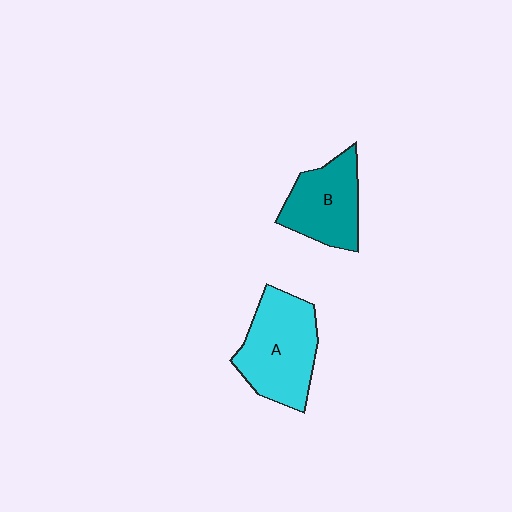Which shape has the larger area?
Shape A (cyan).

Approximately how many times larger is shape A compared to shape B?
Approximately 1.3 times.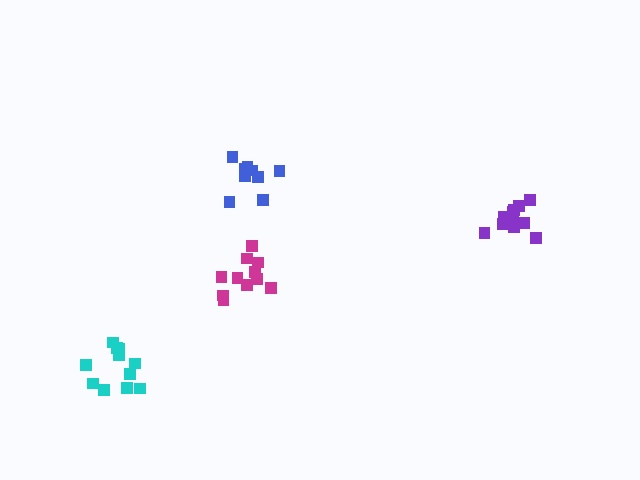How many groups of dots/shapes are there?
There are 4 groups.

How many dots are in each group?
Group 1: 9 dots, Group 2: 11 dots, Group 3: 11 dots, Group 4: 11 dots (42 total).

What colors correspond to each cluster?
The clusters are colored: blue, magenta, purple, cyan.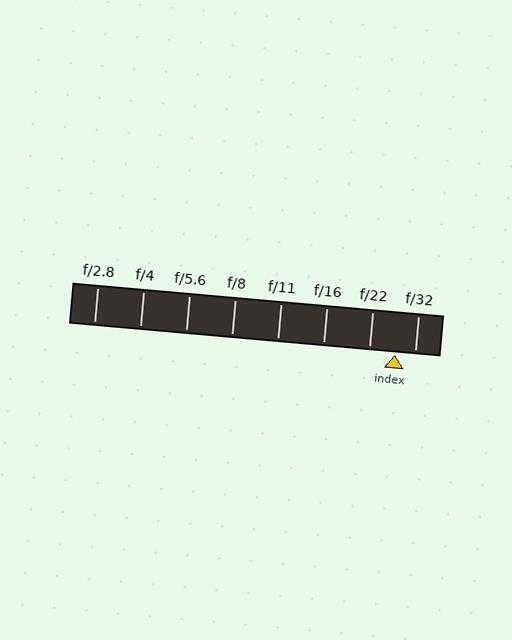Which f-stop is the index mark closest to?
The index mark is closest to f/32.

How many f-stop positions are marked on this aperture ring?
There are 8 f-stop positions marked.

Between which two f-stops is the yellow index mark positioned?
The index mark is between f/22 and f/32.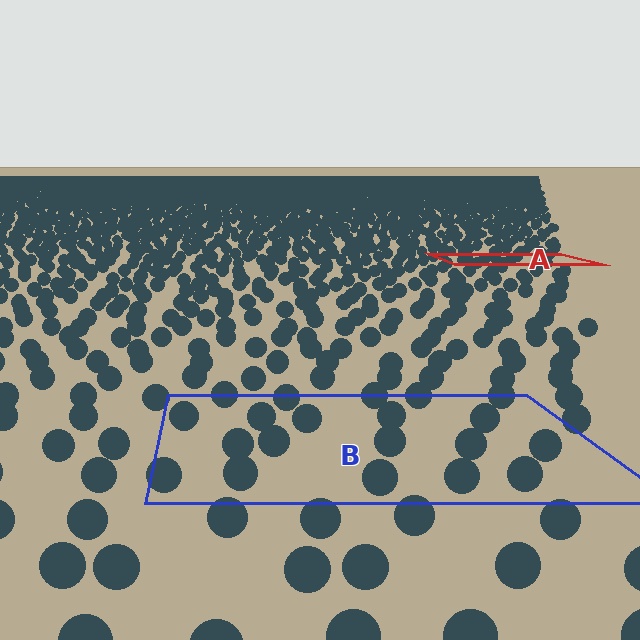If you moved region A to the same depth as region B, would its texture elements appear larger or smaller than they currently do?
They would appear larger. At a closer depth, the same texture elements are projected at a bigger on-screen size.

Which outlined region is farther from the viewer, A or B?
Region A is farther from the viewer — the texture elements inside it appear smaller and more densely packed.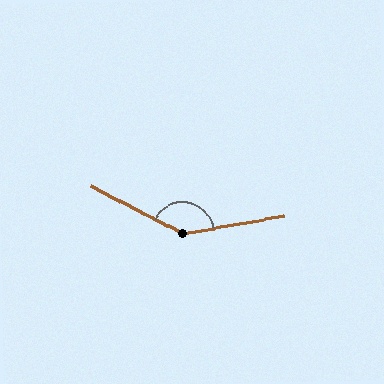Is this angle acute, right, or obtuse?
It is obtuse.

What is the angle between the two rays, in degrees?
Approximately 143 degrees.